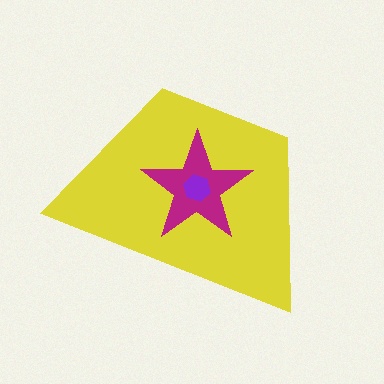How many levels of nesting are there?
3.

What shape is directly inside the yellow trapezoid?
The magenta star.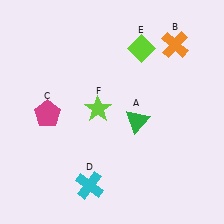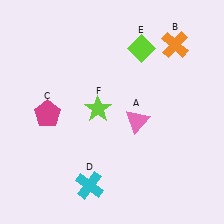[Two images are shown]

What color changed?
The triangle (A) changed from green in Image 1 to pink in Image 2.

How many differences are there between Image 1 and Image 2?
There is 1 difference between the two images.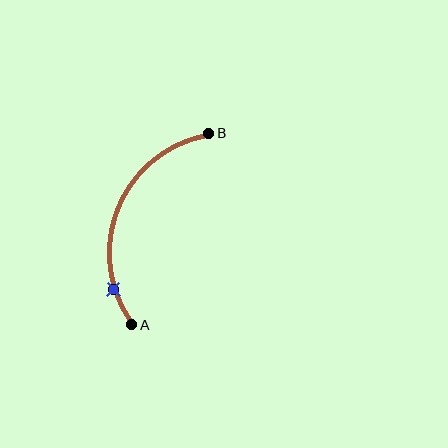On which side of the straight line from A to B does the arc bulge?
The arc bulges to the left of the straight line connecting A and B.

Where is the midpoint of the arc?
The arc midpoint is the point on the curve farthest from the straight line joining A and B. It sits to the left of that line.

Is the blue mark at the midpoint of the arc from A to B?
No. The blue mark lies on the arc but is closer to endpoint A. The arc midpoint would be at the point on the curve equidistant along the arc from both A and B.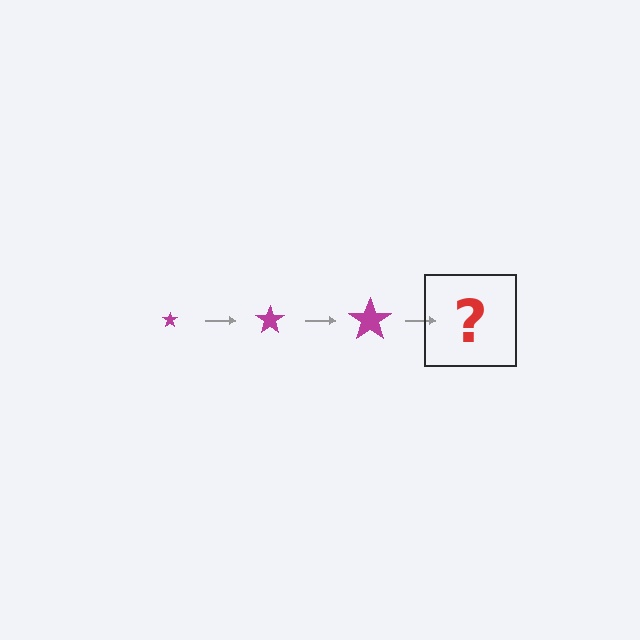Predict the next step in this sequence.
The next step is a magenta star, larger than the previous one.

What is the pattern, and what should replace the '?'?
The pattern is that the star gets progressively larger each step. The '?' should be a magenta star, larger than the previous one.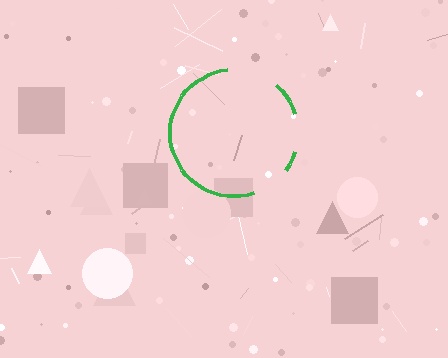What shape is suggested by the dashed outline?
The dashed outline suggests a circle.